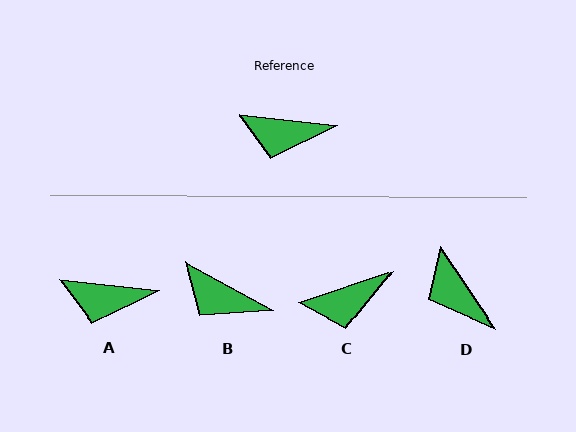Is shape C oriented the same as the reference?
No, it is off by about 25 degrees.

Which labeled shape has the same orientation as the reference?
A.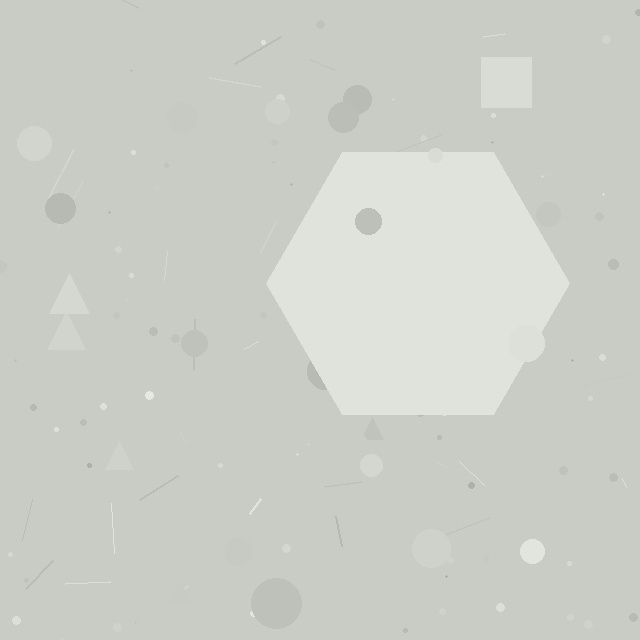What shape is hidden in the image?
A hexagon is hidden in the image.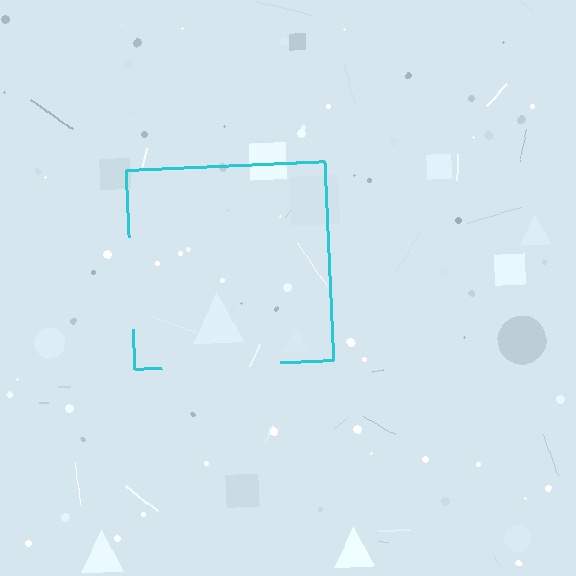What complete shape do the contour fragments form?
The contour fragments form a square.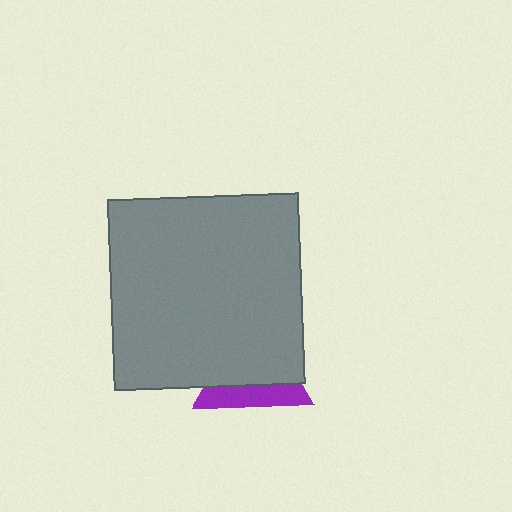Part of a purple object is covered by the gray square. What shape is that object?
It is a triangle.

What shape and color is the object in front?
The object in front is a gray square.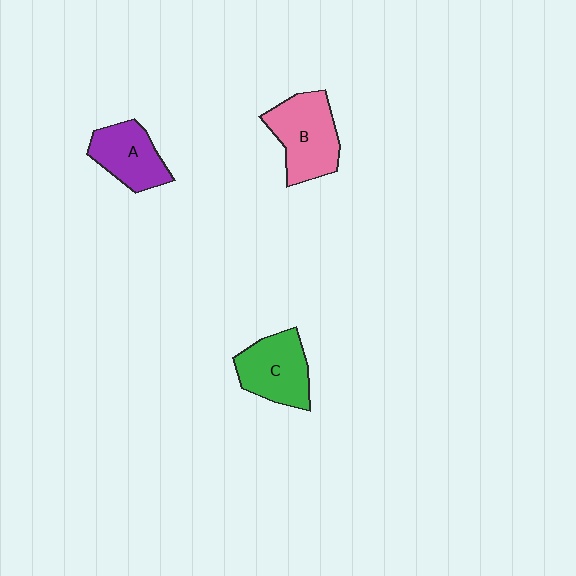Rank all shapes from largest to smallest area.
From largest to smallest: B (pink), C (green), A (purple).